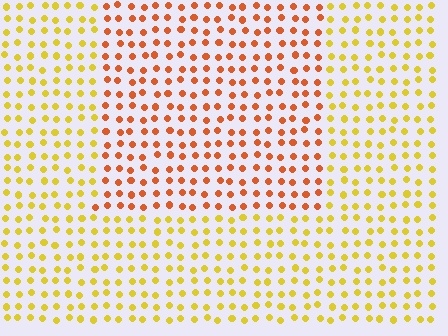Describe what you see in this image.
The image is filled with small yellow elements in a uniform arrangement. A rectangle-shaped region is visible where the elements are tinted to a slightly different hue, forming a subtle color boundary.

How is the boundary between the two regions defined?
The boundary is defined purely by a slight shift in hue (about 38 degrees). Spacing, size, and orientation are identical on both sides.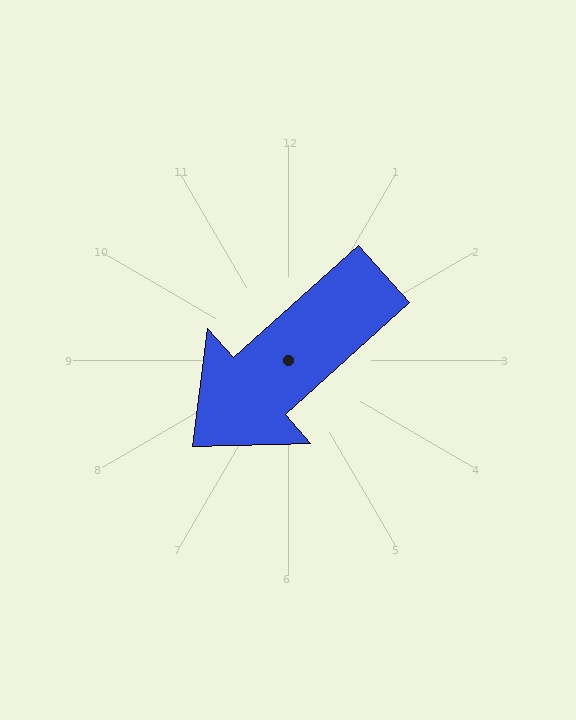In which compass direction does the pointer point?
Southwest.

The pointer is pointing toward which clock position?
Roughly 8 o'clock.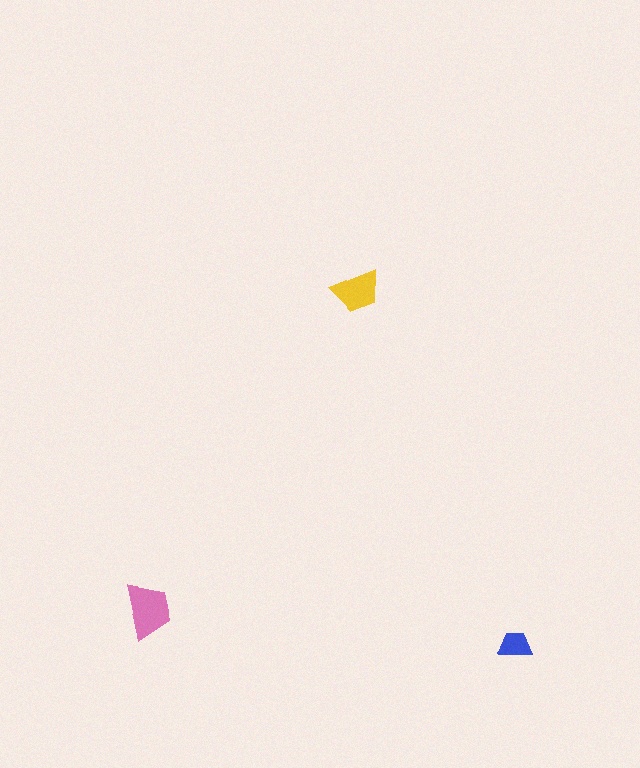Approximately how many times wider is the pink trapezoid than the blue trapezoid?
About 1.5 times wider.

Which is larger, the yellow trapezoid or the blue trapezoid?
The yellow one.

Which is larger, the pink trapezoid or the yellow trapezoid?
The pink one.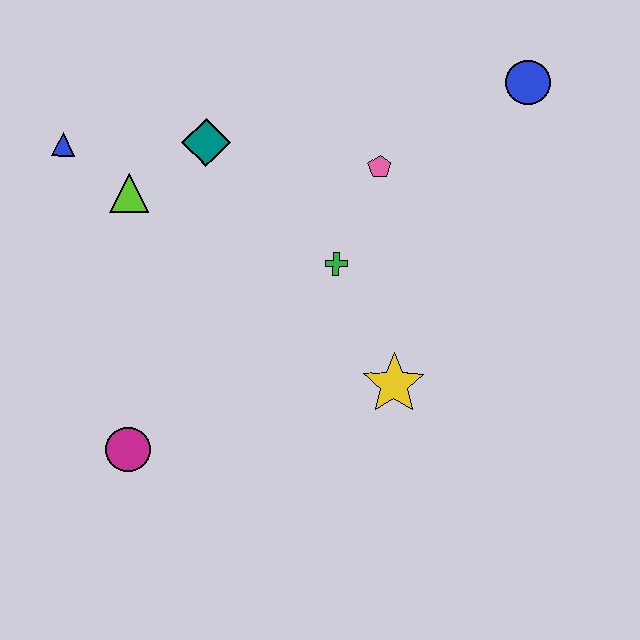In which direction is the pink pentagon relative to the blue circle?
The pink pentagon is to the left of the blue circle.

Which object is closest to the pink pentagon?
The green cross is closest to the pink pentagon.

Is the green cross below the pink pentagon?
Yes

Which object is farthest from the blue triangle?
The blue circle is farthest from the blue triangle.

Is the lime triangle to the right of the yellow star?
No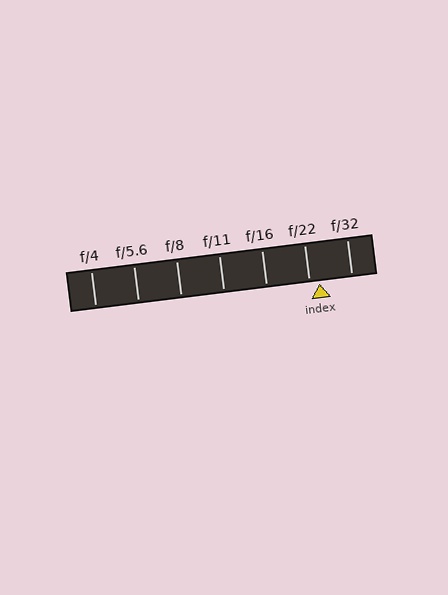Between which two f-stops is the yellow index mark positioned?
The index mark is between f/22 and f/32.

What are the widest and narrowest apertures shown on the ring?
The widest aperture shown is f/4 and the narrowest is f/32.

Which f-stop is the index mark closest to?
The index mark is closest to f/22.